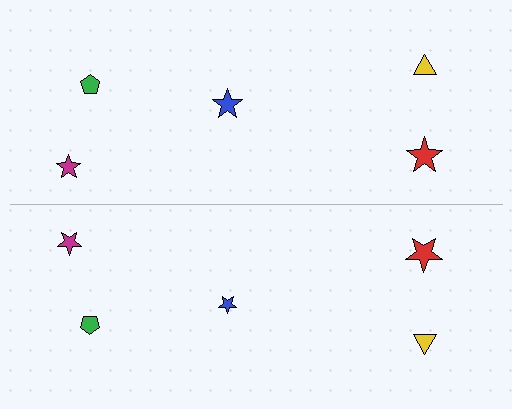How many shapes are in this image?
There are 10 shapes in this image.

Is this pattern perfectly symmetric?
No, the pattern is not perfectly symmetric. The blue star on the bottom side has a different size than its mirror counterpart.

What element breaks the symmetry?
The blue star on the bottom side has a different size than its mirror counterpart.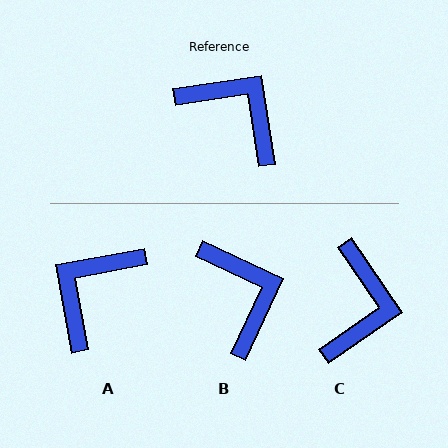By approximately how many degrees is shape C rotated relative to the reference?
Approximately 65 degrees clockwise.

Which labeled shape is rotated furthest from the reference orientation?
A, about 92 degrees away.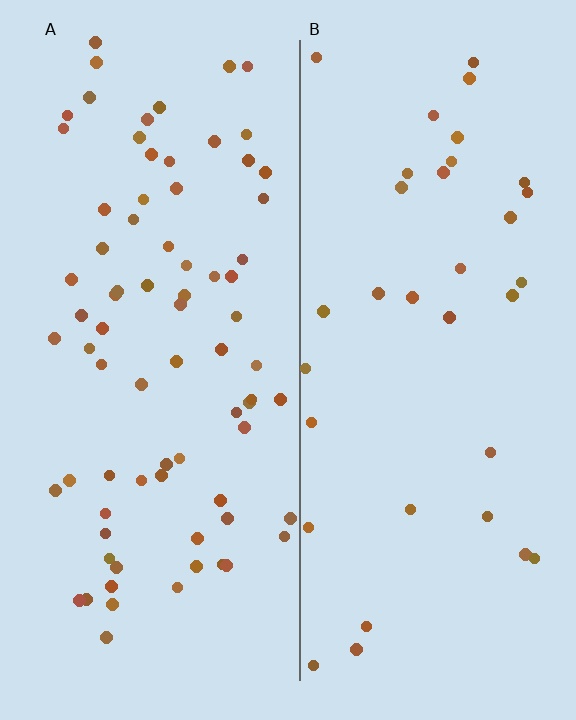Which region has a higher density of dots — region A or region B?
A (the left).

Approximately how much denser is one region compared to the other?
Approximately 2.2× — region A over region B.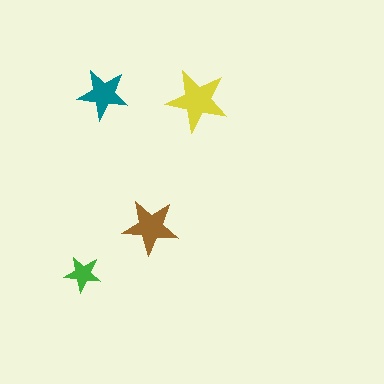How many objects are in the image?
There are 4 objects in the image.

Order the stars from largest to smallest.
the yellow one, the brown one, the teal one, the green one.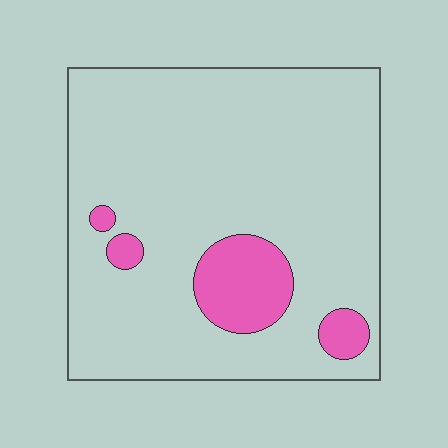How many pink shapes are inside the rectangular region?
4.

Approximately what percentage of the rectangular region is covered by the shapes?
Approximately 10%.